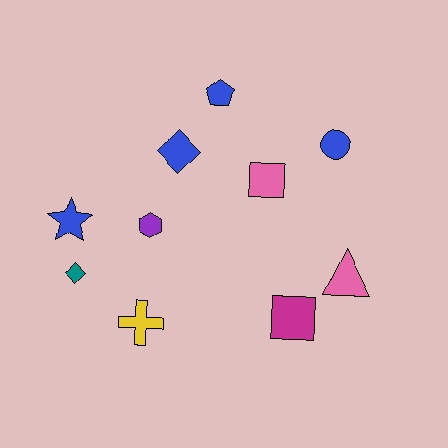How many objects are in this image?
There are 10 objects.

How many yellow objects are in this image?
There is 1 yellow object.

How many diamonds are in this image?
There are 2 diamonds.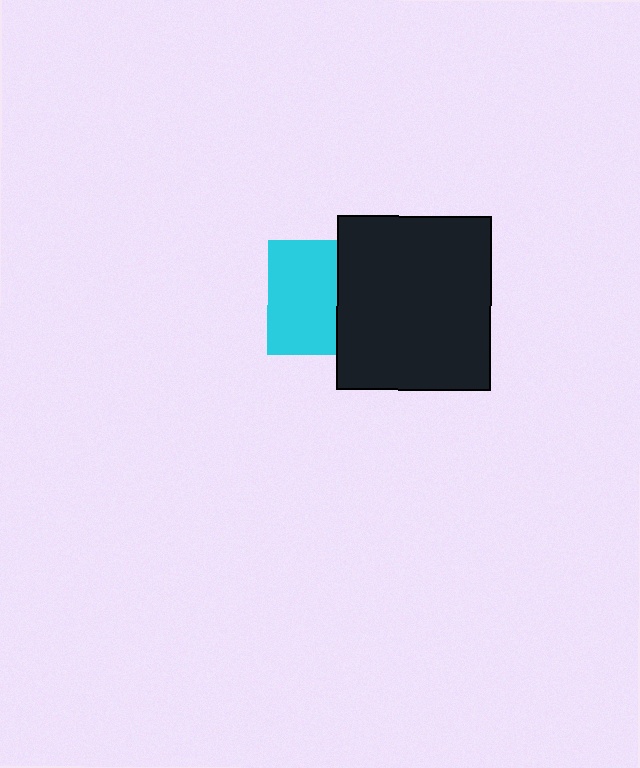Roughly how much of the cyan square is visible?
About half of it is visible (roughly 60%).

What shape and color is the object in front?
The object in front is a black rectangle.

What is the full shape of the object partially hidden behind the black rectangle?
The partially hidden object is a cyan square.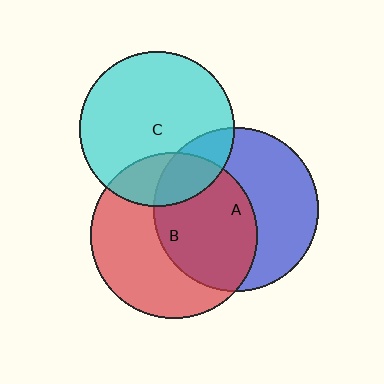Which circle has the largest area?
Circle B (red).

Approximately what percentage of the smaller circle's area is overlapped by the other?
Approximately 50%.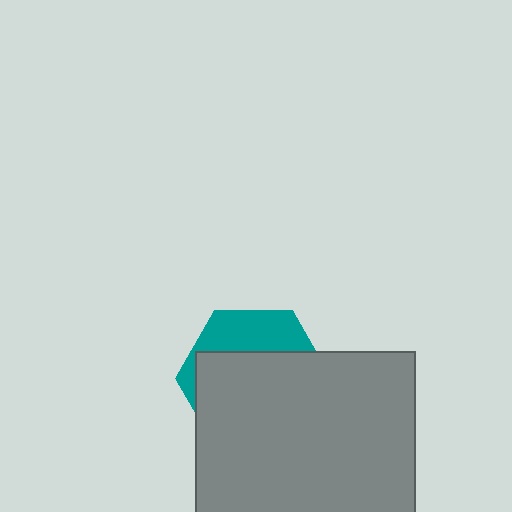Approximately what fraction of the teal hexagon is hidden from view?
Roughly 69% of the teal hexagon is hidden behind the gray rectangle.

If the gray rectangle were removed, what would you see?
You would see the complete teal hexagon.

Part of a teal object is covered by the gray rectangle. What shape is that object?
It is a hexagon.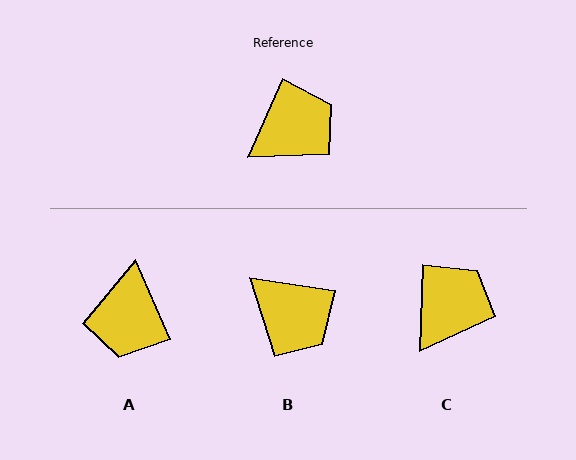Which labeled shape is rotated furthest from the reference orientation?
A, about 132 degrees away.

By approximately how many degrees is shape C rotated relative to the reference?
Approximately 22 degrees counter-clockwise.